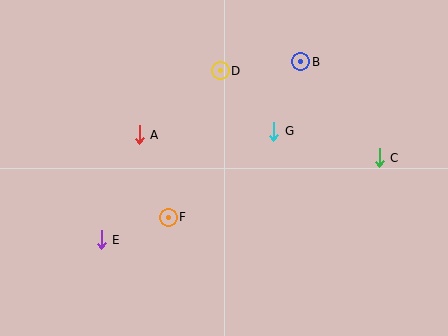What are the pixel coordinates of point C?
Point C is at (379, 158).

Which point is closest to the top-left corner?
Point A is closest to the top-left corner.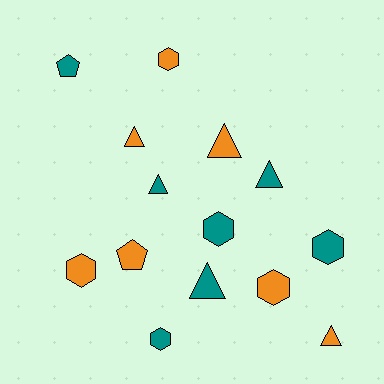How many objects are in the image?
There are 14 objects.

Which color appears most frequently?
Orange, with 7 objects.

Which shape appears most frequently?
Triangle, with 6 objects.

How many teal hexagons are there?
There are 3 teal hexagons.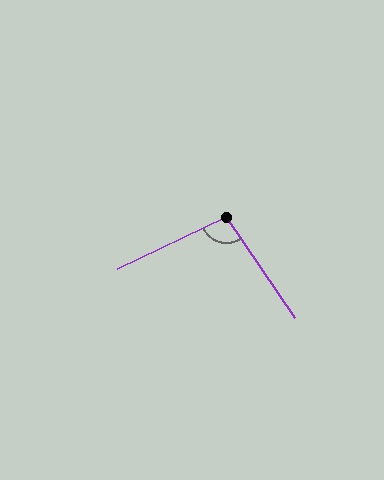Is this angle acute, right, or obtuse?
It is obtuse.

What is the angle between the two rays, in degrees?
Approximately 99 degrees.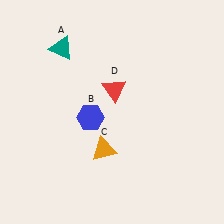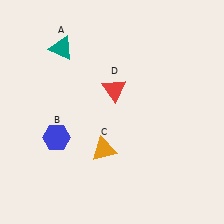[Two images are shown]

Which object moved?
The blue hexagon (B) moved left.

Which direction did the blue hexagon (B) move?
The blue hexagon (B) moved left.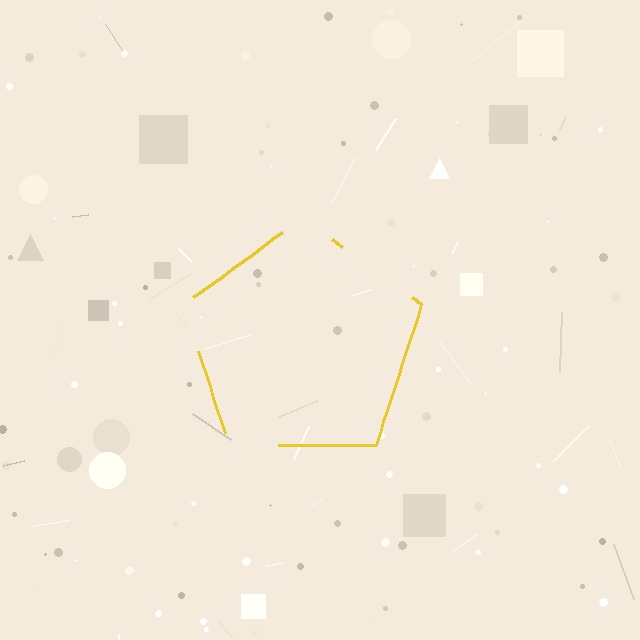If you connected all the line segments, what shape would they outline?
They would outline a pentagon.